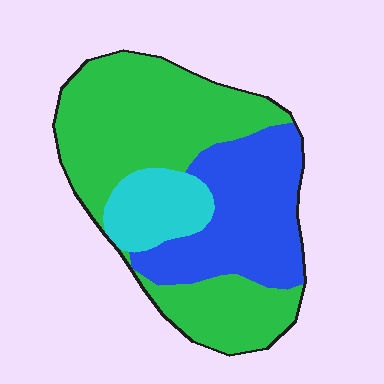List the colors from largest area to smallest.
From largest to smallest: green, blue, cyan.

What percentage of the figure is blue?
Blue covers 32% of the figure.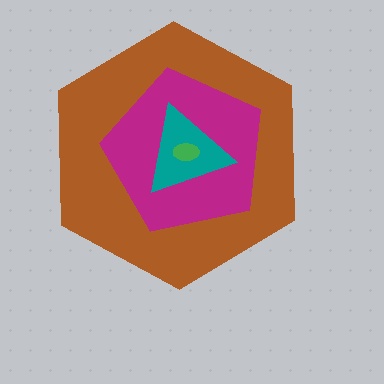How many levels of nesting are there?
4.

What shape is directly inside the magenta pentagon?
The teal triangle.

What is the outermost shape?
The brown hexagon.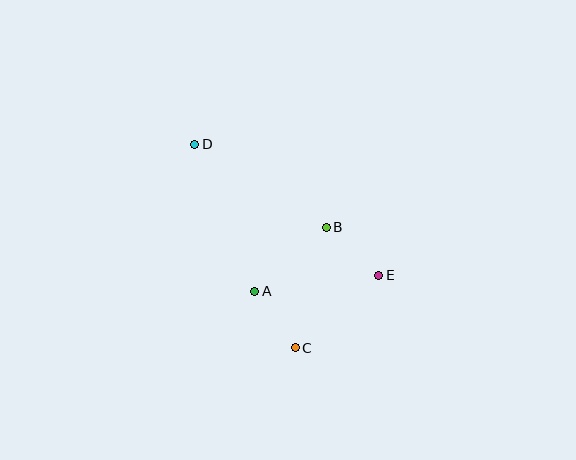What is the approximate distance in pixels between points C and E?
The distance between C and E is approximately 111 pixels.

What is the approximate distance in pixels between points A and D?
The distance between A and D is approximately 159 pixels.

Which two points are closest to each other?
Points A and C are closest to each other.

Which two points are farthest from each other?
Points C and D are farthest from each other.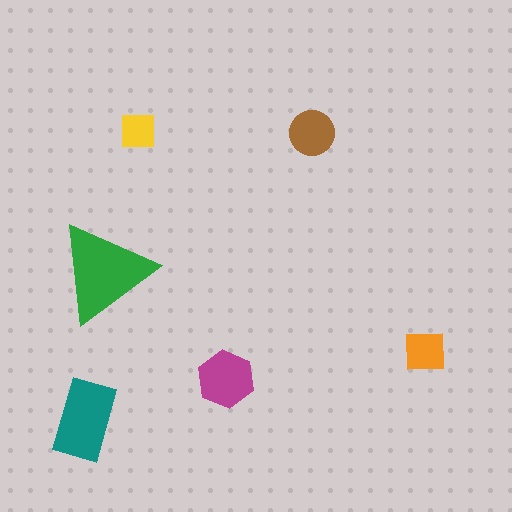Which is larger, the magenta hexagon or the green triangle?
The green triangle.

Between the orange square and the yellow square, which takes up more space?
The orange square.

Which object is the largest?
The green triangle.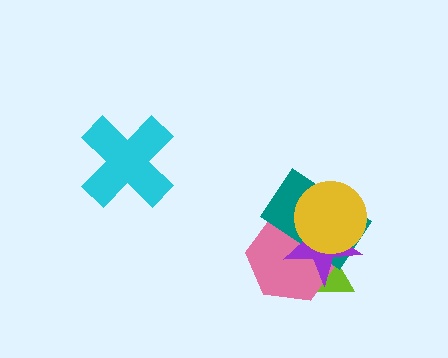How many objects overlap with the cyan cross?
0 objects overlap with the cyan cross.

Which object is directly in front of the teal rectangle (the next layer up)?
The purple star is directly in front of the teal rectangle.